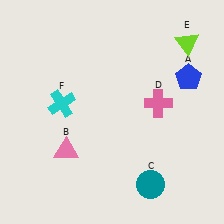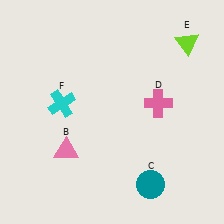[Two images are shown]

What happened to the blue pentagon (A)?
The blue pentagon (A) was removed in Image 2. It was in the top-right area of Image 1.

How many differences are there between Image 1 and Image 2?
There is 1 difference between the two images.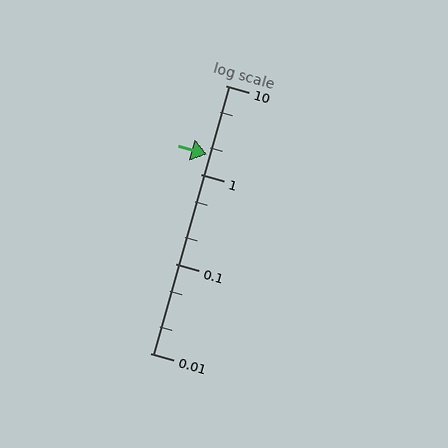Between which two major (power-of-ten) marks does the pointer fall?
The pointer is between 1 and 10.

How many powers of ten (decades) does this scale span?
The scale spans 3 decades, from 0.01 to 10.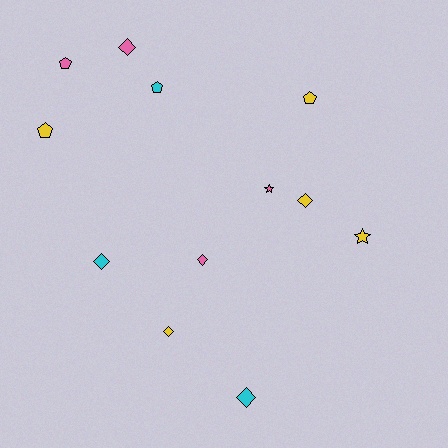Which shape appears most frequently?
Diamond, with 6 objects.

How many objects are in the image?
There are 12 objects.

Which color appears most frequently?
Yellow, with 5 objects.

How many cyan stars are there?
There are no cyan stars.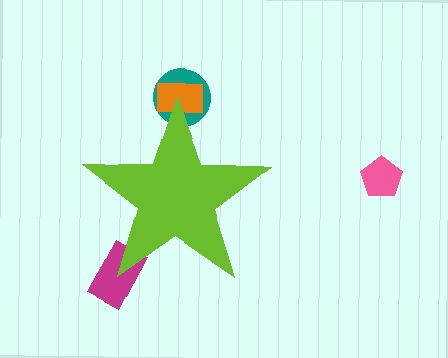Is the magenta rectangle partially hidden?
Yes, the magenta rectangle is partially hidden behind the lime star.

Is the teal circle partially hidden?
Yes, the teal circle is partially hidden behind the lime star.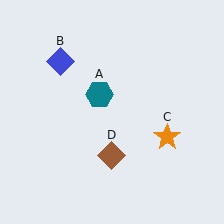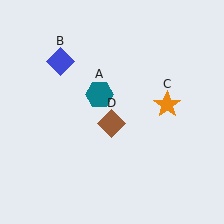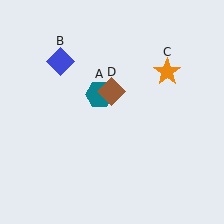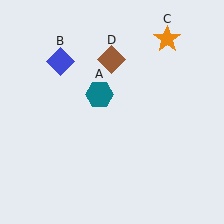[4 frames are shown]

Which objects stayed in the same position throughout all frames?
Teal hexagon (object A) and blue diamond (object B) remained stationary.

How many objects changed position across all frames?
2 objects changed position: orange star (object C), brown diamond (object D).